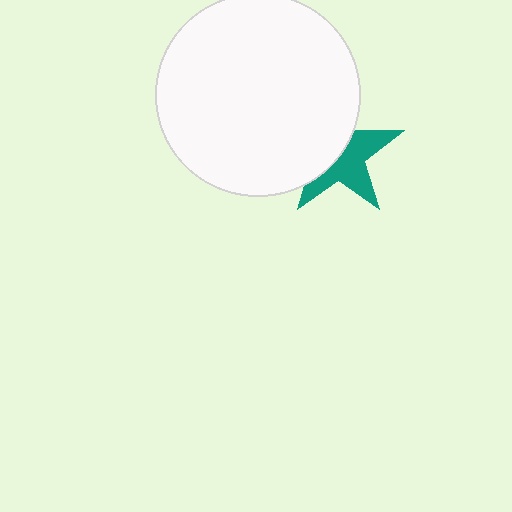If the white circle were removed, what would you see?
You would see the complete teal star.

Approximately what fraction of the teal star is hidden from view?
Roughly 50% of the teal star is hidden behind the white circle.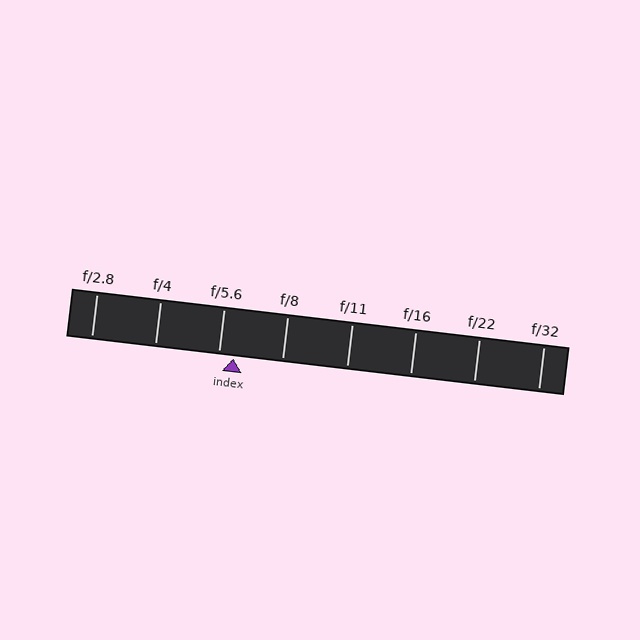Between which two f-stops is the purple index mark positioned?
The index mark is between f/5.6 and f/8.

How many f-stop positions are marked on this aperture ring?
There are 8 f-stop positions marked.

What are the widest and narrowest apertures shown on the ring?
The widest aperture shown is f/2.8 and the narrowest is f/32.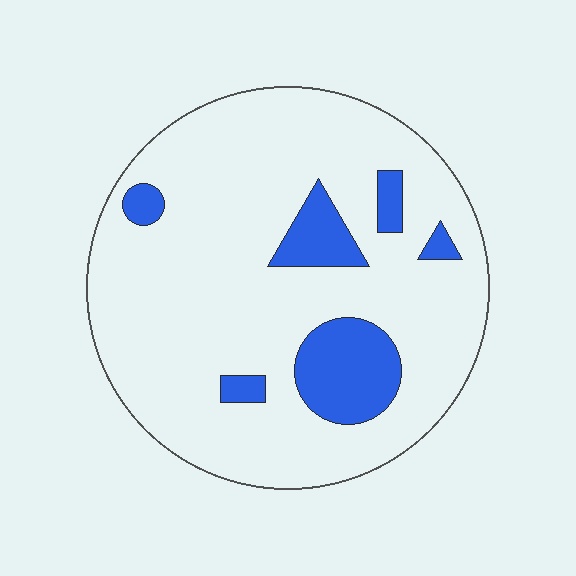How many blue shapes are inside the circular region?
6.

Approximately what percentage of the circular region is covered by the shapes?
Approximately 15%.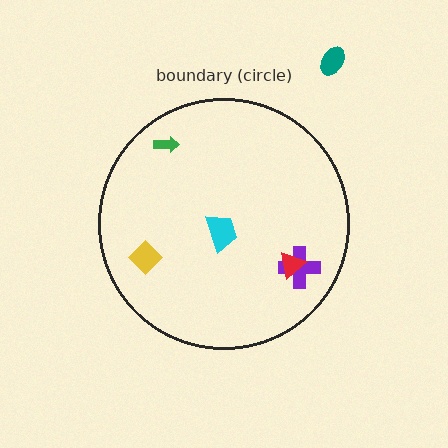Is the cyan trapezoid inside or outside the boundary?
Inside.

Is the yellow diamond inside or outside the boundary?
Inside.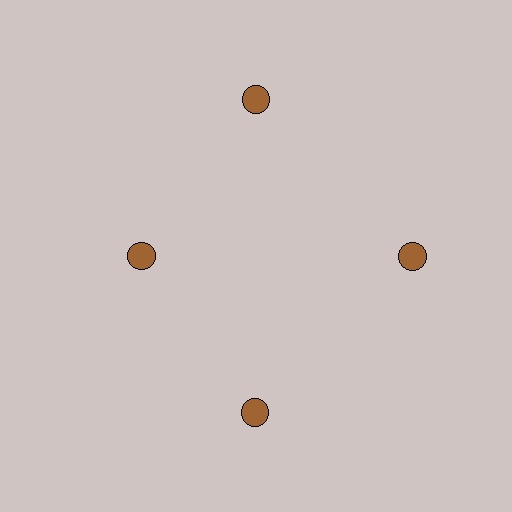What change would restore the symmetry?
The symmetry would be restored by moving it outward, back onto the ring so that all 4 circles sit at equal angles and equal distance from the center.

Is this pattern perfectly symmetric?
No. The 4 brown circles are arranged in a ring, but one element near the 9 o'clock position is pulled inward toward the center, breaking the 4-fold rotational symmetry.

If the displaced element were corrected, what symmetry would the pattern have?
It would have 4-fold rotational symmetry — the pattern would map onto itself every 90 degrees.